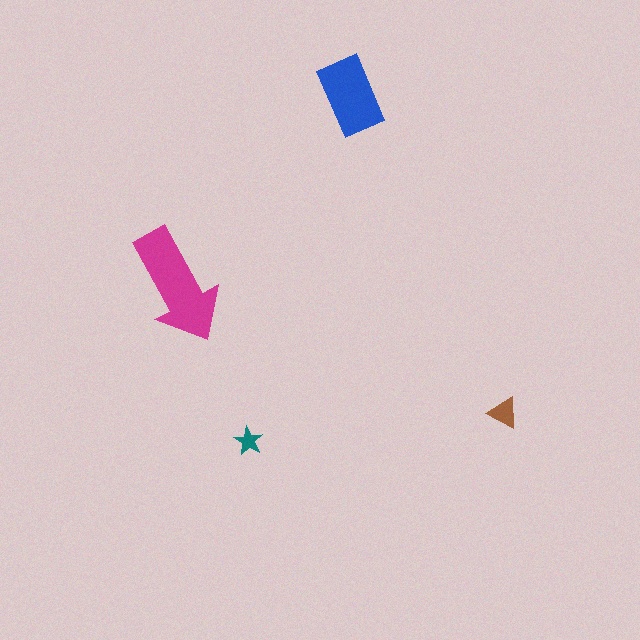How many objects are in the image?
There are 4 objects in the image.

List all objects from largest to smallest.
The magenta arrow, the blue rectangle, the brown triangle, the teal star.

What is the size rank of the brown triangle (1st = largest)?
3rd.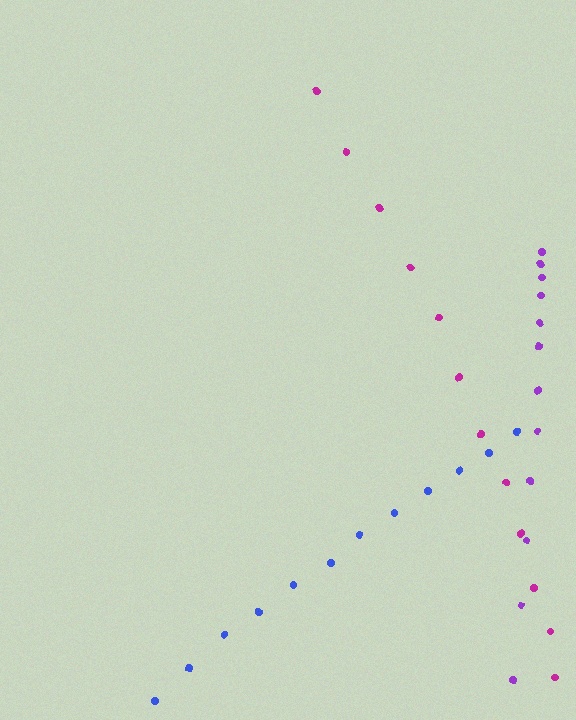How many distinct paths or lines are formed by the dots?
There are 3 distinct paths.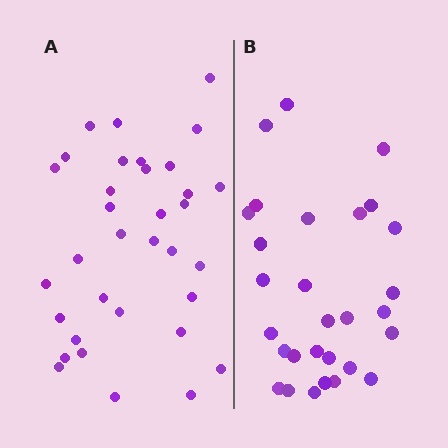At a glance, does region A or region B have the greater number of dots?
Region A (the left region) has more dots.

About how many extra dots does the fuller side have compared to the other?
Region A has about 5 more dots than region B.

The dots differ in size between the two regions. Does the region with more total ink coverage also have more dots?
No. Region B has more total ink coverage because its dots are larger, but region A actually contains more individual dots. Total area can be misleading — the number of items is what matters here.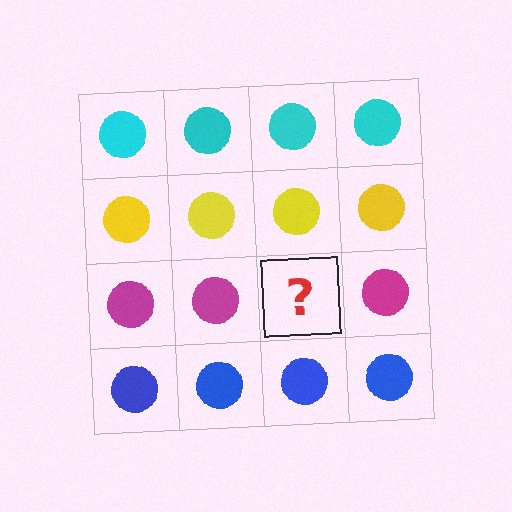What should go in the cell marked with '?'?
The missing cell should contain a magenta circle.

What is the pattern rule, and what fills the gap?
The rule is that each row has a consistent color. The gap should be filled with a magenta circle.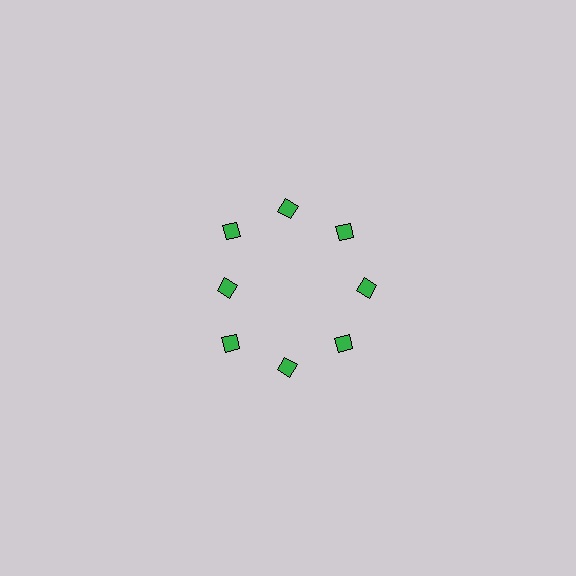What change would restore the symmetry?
The symmetry would be restored by moving it outward, back onto the ring so that all 8 diamonds sit at equal angles and equal distance from the center.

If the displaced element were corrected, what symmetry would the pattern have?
It would have 8-fold rotational symmetry — the pattern would map onto itself every 45 degrees.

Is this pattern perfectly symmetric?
No. The 8 green diamonds are arranged in a ring, but one element near the 9 o'clock position is pulled inward toward the center, breaking the 8-fold rotational symmetry.